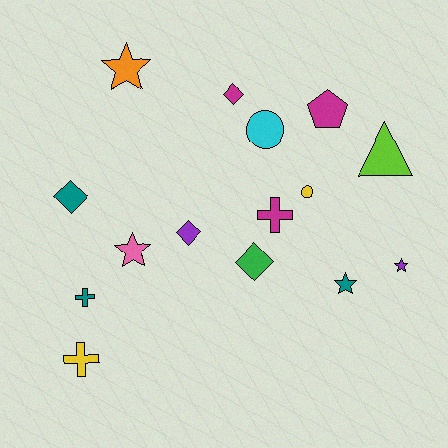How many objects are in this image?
There are 15 objects.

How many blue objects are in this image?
There are no blue objects.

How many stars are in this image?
There are 4 stars.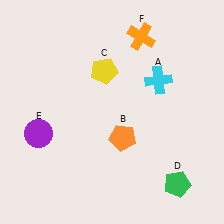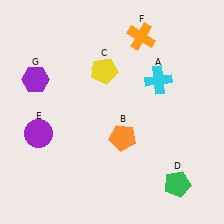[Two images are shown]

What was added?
A purple hexagon (G) was added in Image 2.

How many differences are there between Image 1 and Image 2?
There is 1 difference between the two images.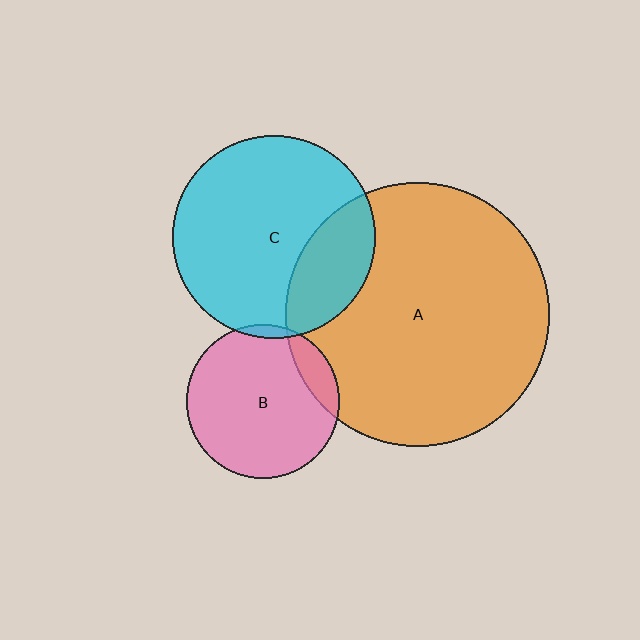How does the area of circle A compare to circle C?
Approximately 1.7 times.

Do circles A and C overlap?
Yes.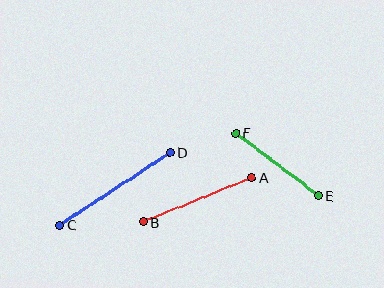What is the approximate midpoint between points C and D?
The midpoint is at approximately (115, 189) pixels.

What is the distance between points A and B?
The distance is approximately 117 pixels.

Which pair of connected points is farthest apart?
Points C and D are farthest apart.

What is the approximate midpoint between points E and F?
The midpoint is at approximately (277, 164) pixels.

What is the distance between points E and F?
The distance is approximately 103 pixels.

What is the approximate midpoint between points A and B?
The midpoint is at approximately (197, 200) pixels.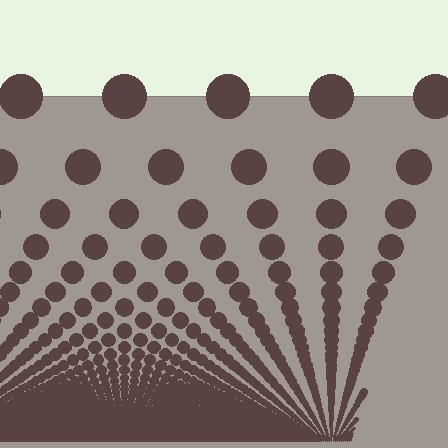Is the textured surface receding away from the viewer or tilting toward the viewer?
The surface appears to tilt toward the viewer. Texture elements get larger and sparser toward the top.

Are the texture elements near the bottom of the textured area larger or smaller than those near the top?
Smaller. The gradient is inverted — elements near the bottom are smaller and denser.